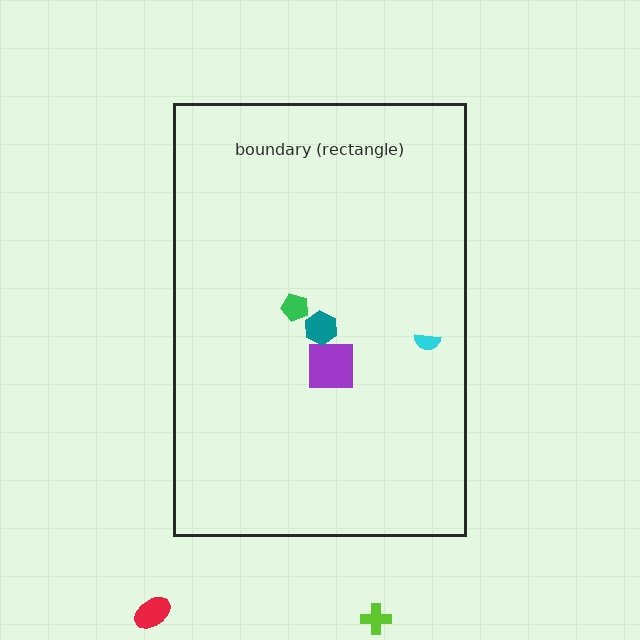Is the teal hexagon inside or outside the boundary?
Inside.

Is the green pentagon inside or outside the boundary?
Inside.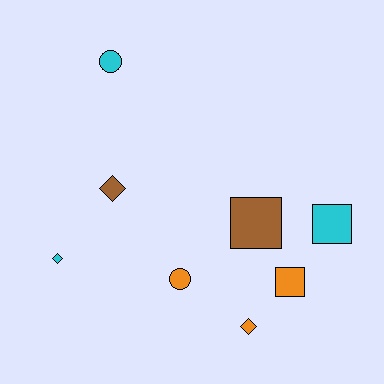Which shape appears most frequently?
Diamond, with 3 objects.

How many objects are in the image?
There are 8 objects.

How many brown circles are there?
There are no brown circles.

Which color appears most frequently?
Orange, with 3 objects.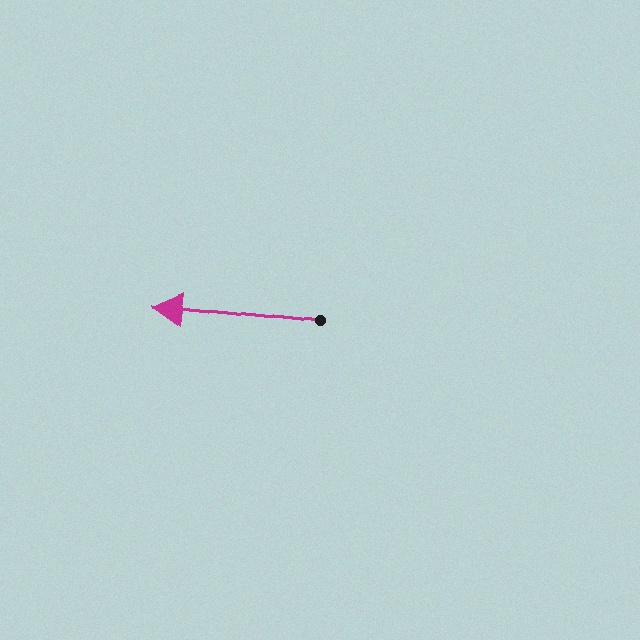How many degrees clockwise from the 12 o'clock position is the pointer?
Approximately 276 degrees.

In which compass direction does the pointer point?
West.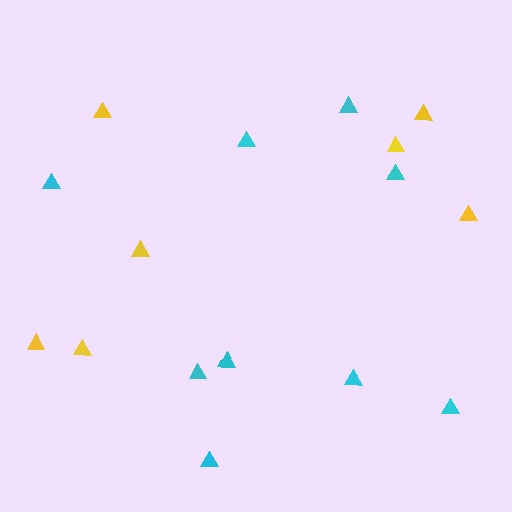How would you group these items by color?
There are 2 groups: one group of yellow triangles (7) and one group of cyan triangles (9).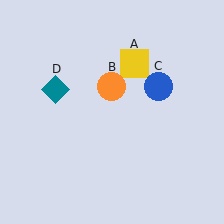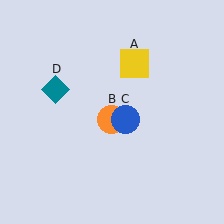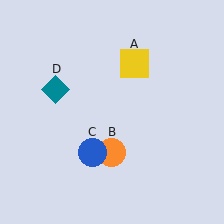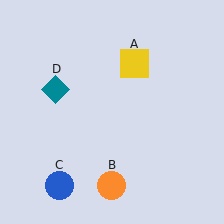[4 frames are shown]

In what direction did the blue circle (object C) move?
The blue circle (object C) moved down and to the left.